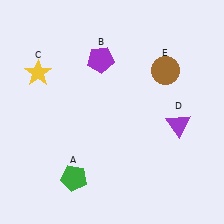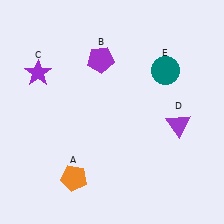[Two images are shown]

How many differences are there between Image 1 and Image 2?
There are 3 differences between the two images.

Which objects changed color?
A changed from green to orange. C changed from yellow to purple. E changed from brown to teal.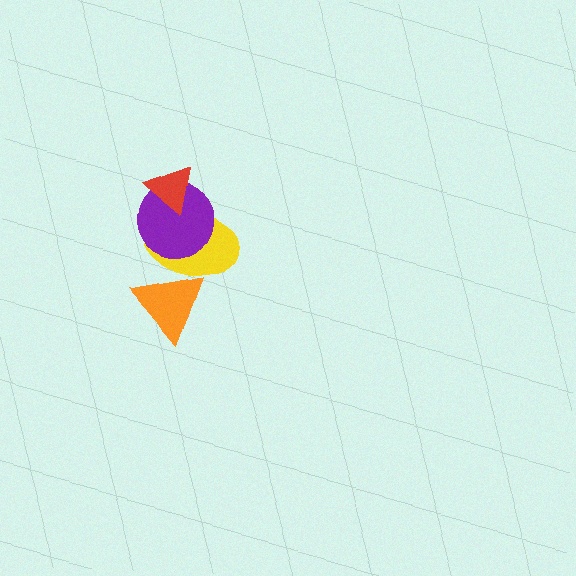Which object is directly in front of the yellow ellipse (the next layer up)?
The purple circle is directly in front of the yellow ellipse.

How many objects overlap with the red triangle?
2 objects overlap with the red triangle.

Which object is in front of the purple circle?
The red triangle is in front of the purple circle.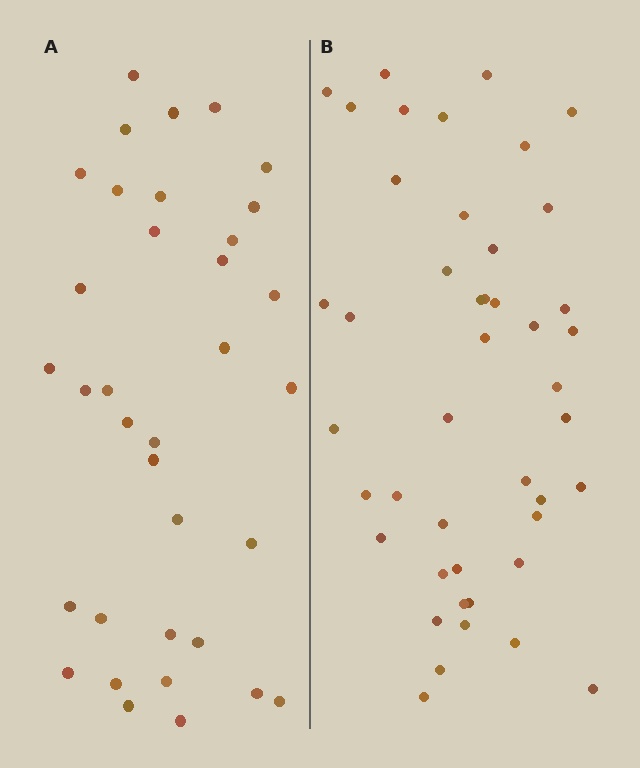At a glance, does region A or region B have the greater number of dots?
Region B (the right region) has more dots.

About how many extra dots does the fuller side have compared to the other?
Region B has roughly 10 or so more dots than region A.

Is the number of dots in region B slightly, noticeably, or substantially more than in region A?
Region B has noticeably more, but not dramatically so. The ratio is roughly 1.3 to 1.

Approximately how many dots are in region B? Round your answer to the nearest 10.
About 40 dots. (The exact count is 45, which rounds to 40.)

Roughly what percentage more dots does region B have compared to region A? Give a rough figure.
About 30% more.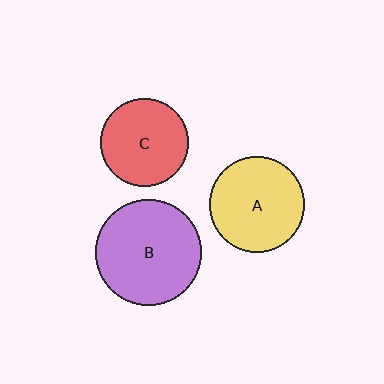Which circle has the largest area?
Circle B (purple).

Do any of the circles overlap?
No, none of the circles overlap.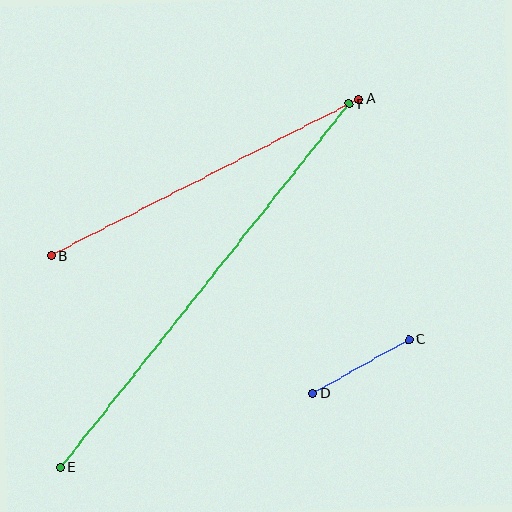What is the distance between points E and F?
The distance is approximately 464 pixels.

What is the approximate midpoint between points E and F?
The midpoint is at approximately (205, 285) pixels.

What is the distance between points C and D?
The distance is approximately 110 pixels.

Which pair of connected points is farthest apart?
Points E and F are farthest apart.